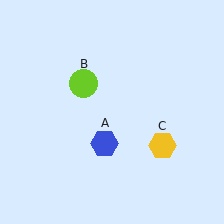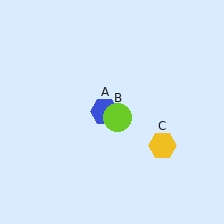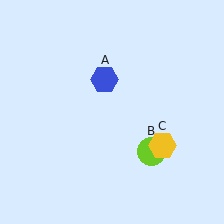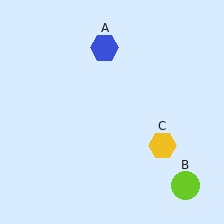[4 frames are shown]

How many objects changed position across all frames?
2 objects changed position: blue hexagon (object A), lime circle (object B).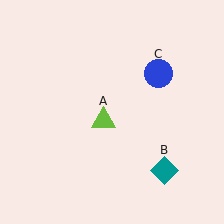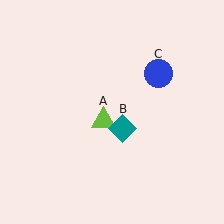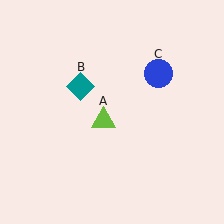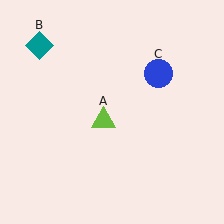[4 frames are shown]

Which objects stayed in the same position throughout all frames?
Lime triangle (object A) and blue circle (object C) remained stationary.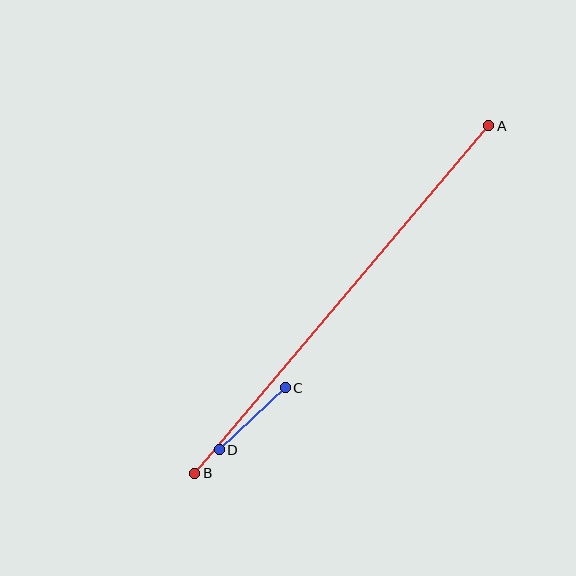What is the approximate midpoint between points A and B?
The midpoint is at approximately (342, 299) pixels.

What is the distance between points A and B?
The distance is approximately 455 pixels.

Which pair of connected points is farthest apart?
Points A and B are farthest apart.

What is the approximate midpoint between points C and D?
The midpoint is at approximately (252, 419) pixels.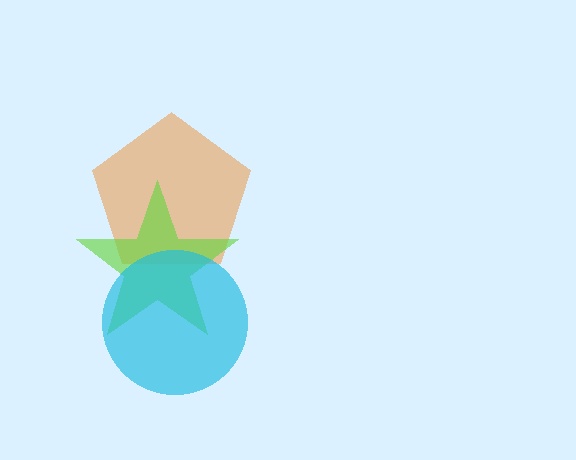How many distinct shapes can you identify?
There are 3 distinct shapes: an orange pentagon, a lime star, a cyan circle.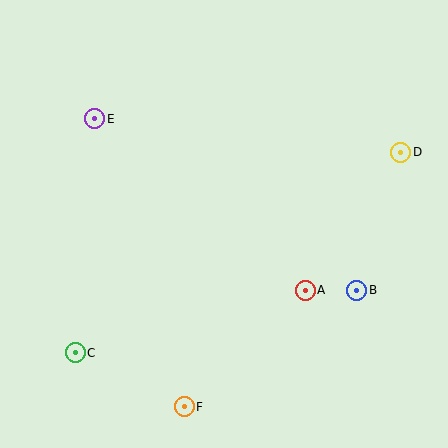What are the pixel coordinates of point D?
Point D is at (401, 152).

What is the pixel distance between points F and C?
The distance between F and C is 122 pixels.